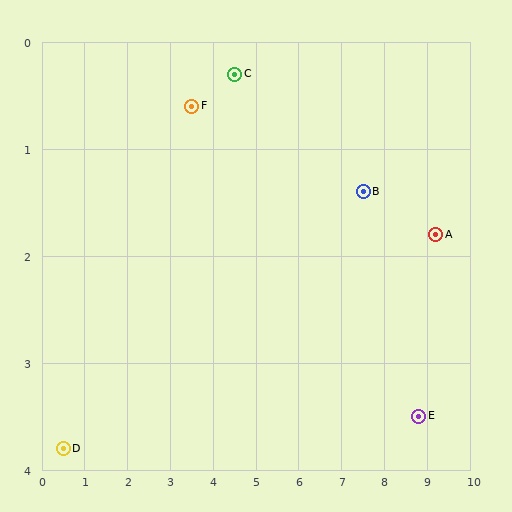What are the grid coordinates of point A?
Point A is at approximately (9.2, 1.8).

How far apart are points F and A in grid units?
Points F and A are about 5.8 grid units apart.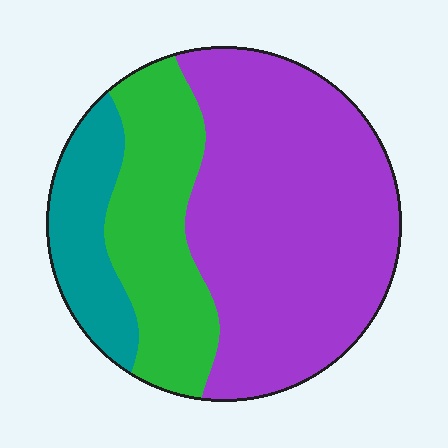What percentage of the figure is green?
Green covers 26% of the figure.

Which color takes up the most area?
Purple, at roughly 60%.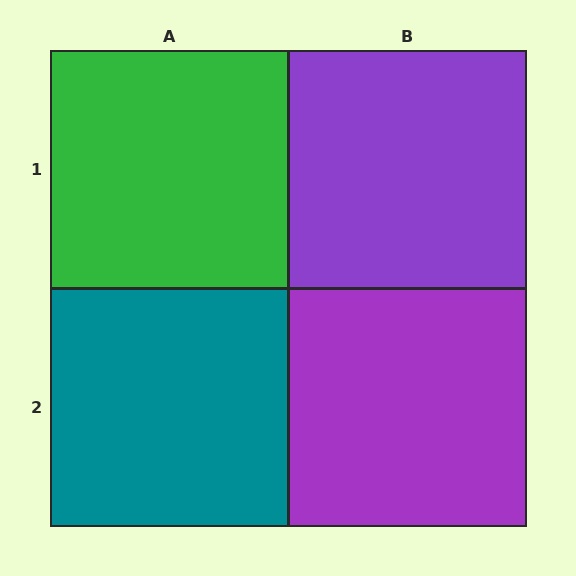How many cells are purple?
2 cells are purple.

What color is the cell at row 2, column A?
Teal.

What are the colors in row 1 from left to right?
Green, purple.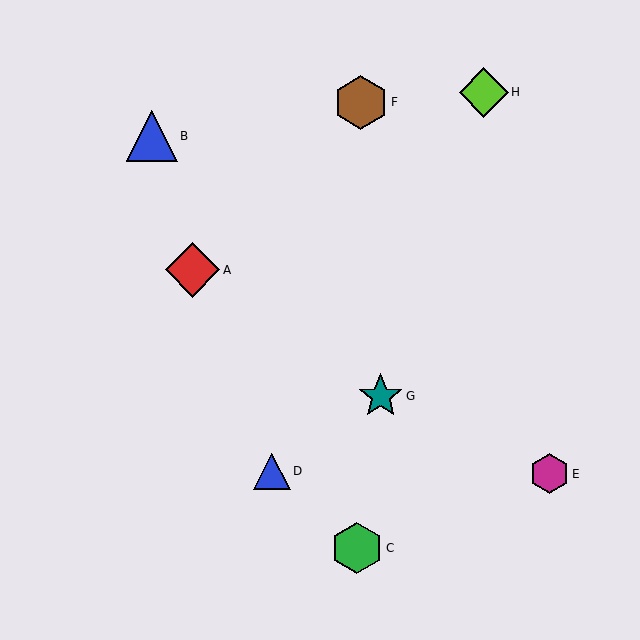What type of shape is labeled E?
Shape E is a magenta hexagon.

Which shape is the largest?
The red diamond (labeled A) is the largest.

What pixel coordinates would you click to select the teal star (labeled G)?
Click at (381, 396) to select the teal star G.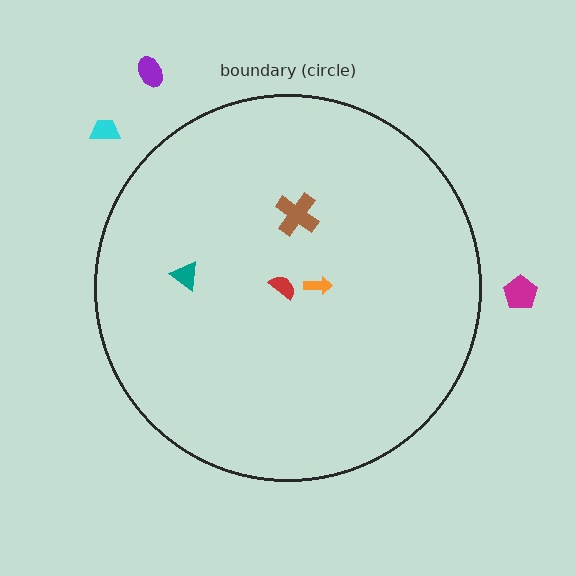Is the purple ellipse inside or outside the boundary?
Outside.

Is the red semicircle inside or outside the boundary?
Inside.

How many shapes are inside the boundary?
4 inside, 3 outside.